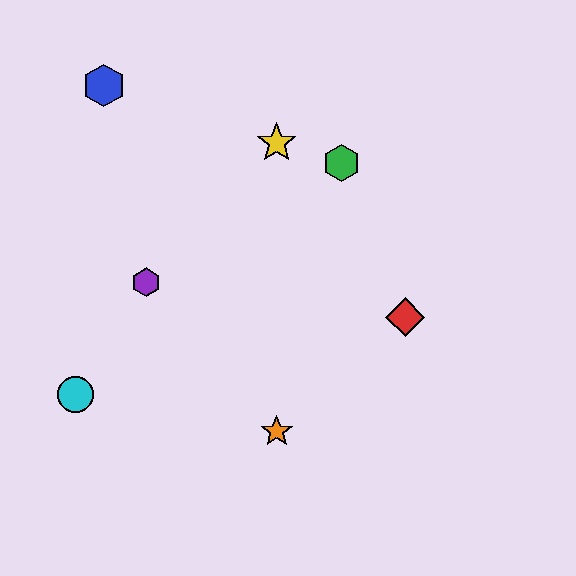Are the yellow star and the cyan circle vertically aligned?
No, the yellow star is at x≈277 and the cyan circle is at x≈75.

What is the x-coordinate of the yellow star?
The yellow star is at x≈277.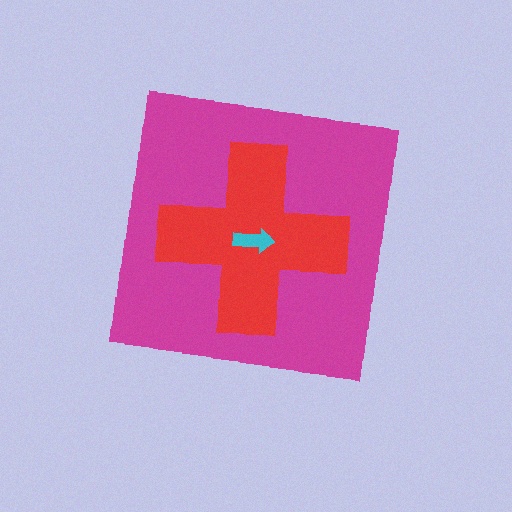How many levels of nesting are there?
3.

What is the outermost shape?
The magenta square.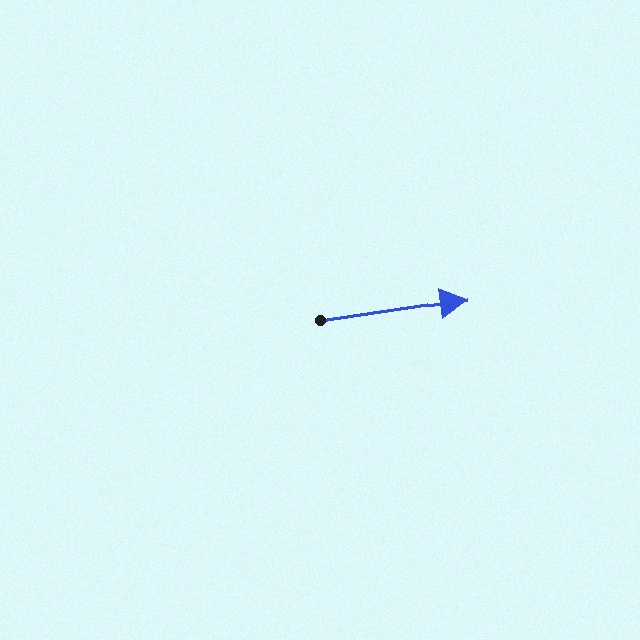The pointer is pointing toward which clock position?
Roughly 3 o'clock.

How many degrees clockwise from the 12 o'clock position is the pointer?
Approximately 82 degrees.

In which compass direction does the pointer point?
East.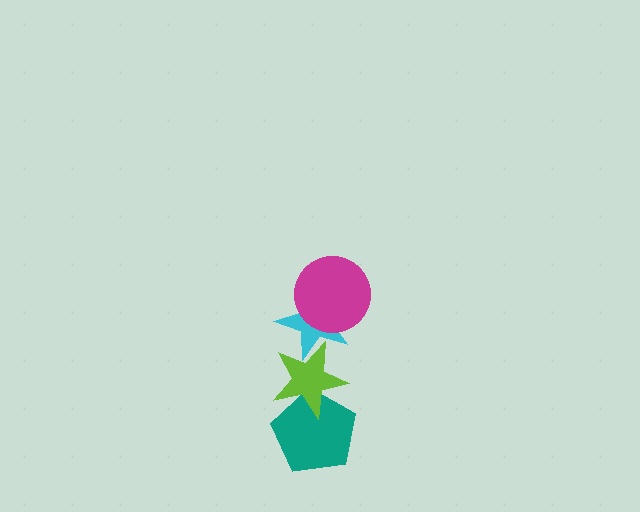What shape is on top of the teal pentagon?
The lime star is on top of the teal pentagon.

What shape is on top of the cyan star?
The magenta circle is on top of the cyan star.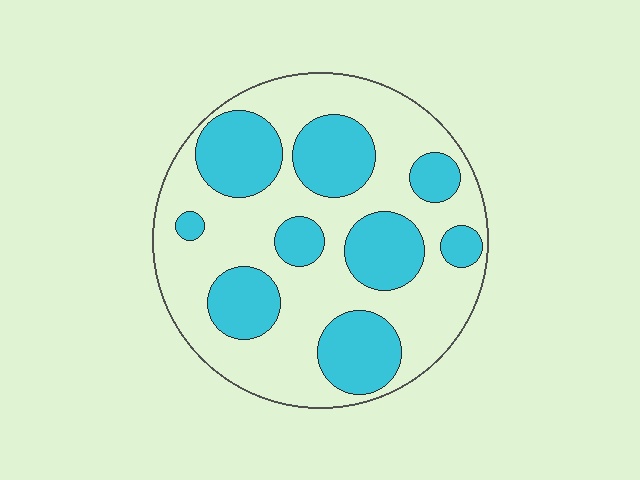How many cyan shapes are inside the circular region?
9.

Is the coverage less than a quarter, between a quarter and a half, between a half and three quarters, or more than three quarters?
Between a quarter and a half.